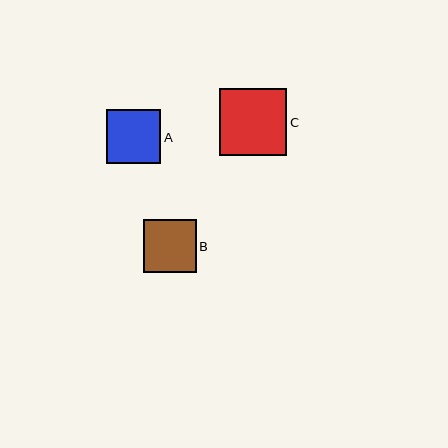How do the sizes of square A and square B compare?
Square A and square B are approximately the same size.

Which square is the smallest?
Square B is the smallest with a size of approximately 53 pixels.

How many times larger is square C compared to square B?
Square C is approximately 1.3 times the size of square B.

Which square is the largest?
Square C is the largest with a size of approximately 67 pixels.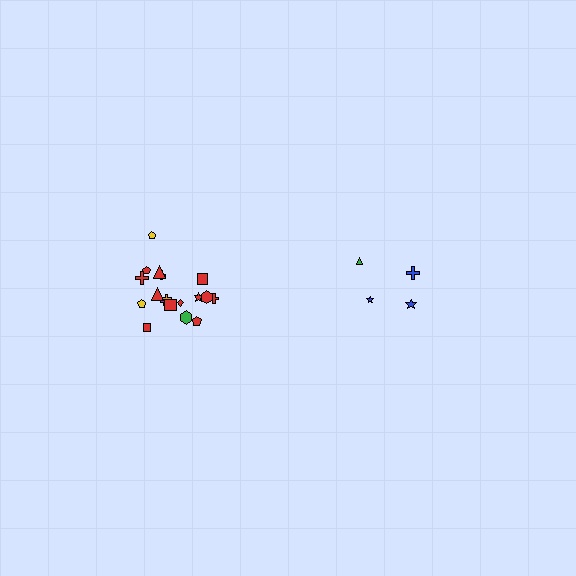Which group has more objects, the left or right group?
The left group.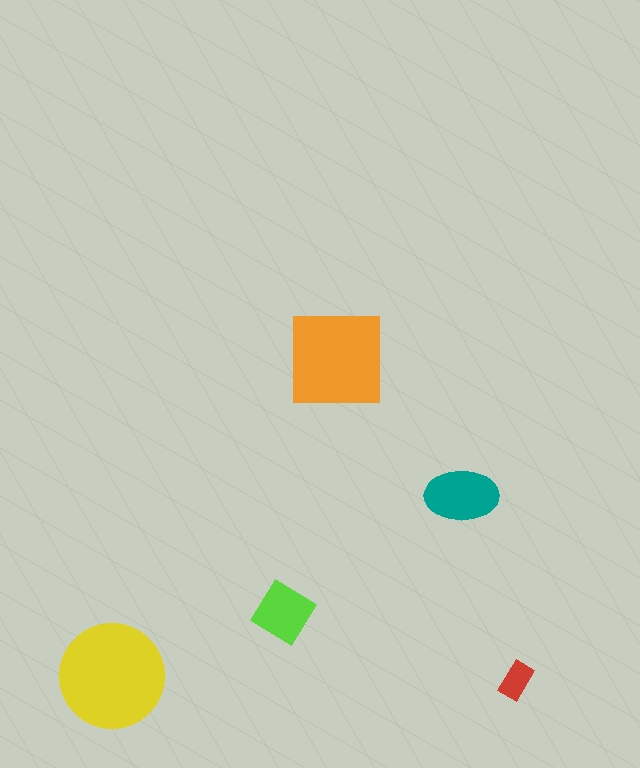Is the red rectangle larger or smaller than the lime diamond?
Smaller.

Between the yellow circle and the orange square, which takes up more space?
The yellow circle.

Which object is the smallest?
The red rectangle.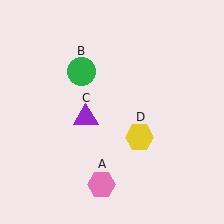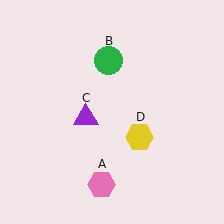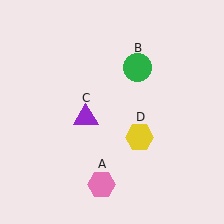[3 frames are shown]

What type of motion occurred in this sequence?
The green circle (object B) rotated clockwise around the center of the scene.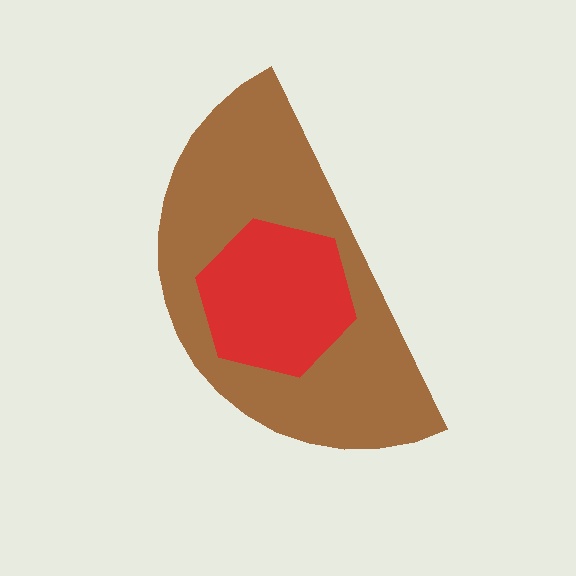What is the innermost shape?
The red hexagon.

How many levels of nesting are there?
2.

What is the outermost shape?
The brown semicircle.